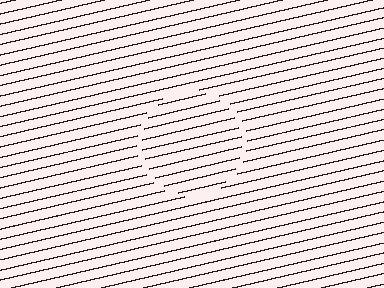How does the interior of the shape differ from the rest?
The interior of the shape contains the same grating, shifted by half a period — the contour is defined by the phase discontinuity where line-ends from the inner and outer gratings abut.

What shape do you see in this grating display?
An illusory circle. The interior of the shape contains the same grating, shifted by half a period — the contour is defined by the phase discontinuity where line-ends from the inner and outer gratings abut.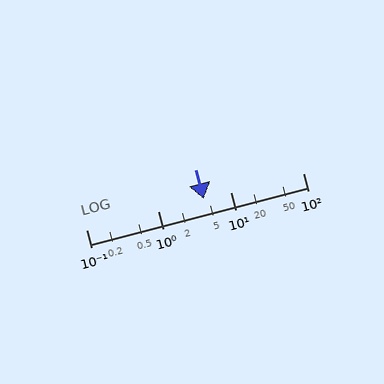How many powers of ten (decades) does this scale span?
The scale spans 3 decades, from 0.1 to 100.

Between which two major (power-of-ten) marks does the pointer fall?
The pointer is between 1 and 10.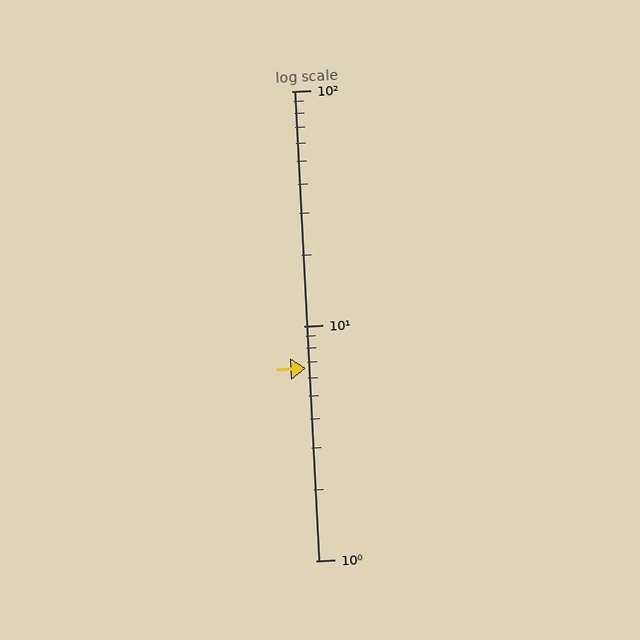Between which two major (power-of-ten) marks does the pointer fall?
The pointer is between 1 and 10.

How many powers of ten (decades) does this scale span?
The scale spans 2 decades, from 1 to 100.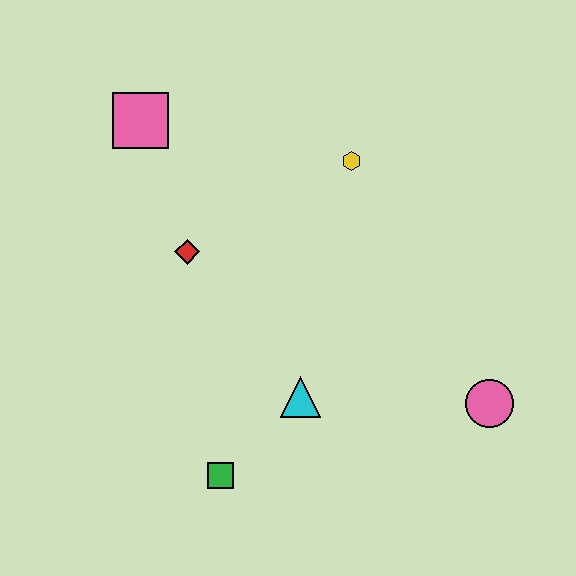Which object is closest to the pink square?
The red diamond is closest to the pink square.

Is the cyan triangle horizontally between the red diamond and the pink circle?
Yes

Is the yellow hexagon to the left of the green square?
No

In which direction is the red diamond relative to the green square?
The red diamond is above the green square.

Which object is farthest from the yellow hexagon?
The green square is farthest from the yellow hexagon.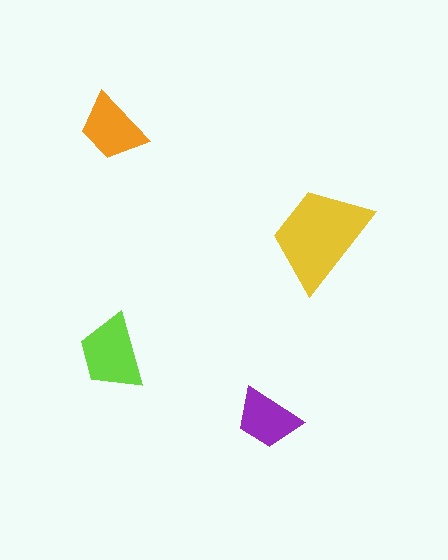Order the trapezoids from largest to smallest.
the yellow one, the lime one, the orange one, the purple one.